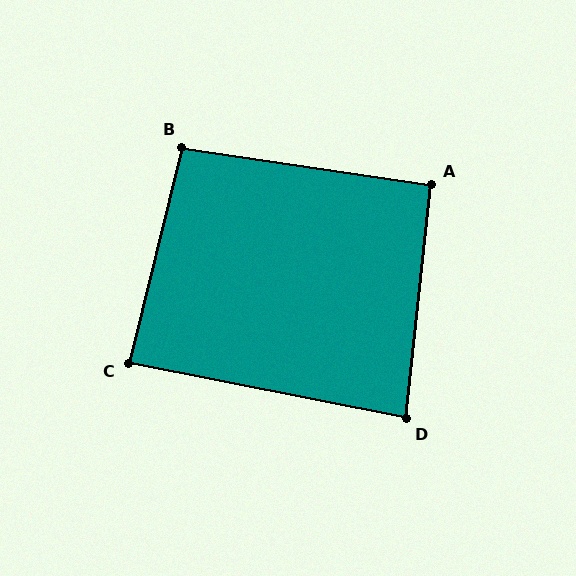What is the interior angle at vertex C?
Approximately 87 degrees (approximately right).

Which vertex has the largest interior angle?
B, at approximately 95 degrees.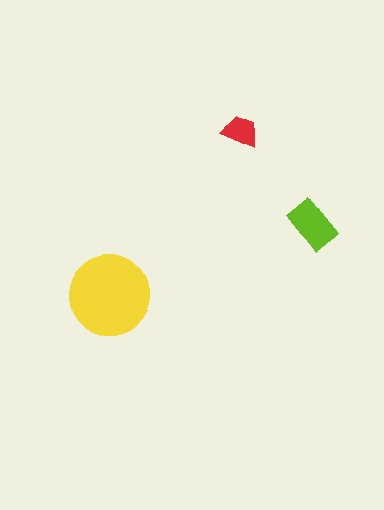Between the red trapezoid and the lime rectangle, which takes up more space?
The lime rectangle.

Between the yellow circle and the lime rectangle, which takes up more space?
The yellow circle.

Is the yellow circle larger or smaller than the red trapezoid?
Larger.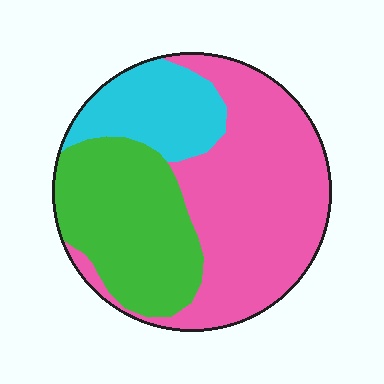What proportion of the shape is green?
Green takes up between a quarter and a half of the shape.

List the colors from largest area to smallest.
From largest to smallest: pink, green, cyan.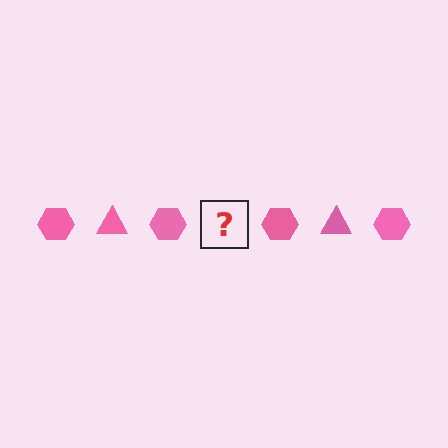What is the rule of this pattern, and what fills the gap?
The rule is that the pattern cycles through hexagon, triangle shapes in pink. The gap should be filled with a pink triangle.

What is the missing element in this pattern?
The missing element is a pink triangle.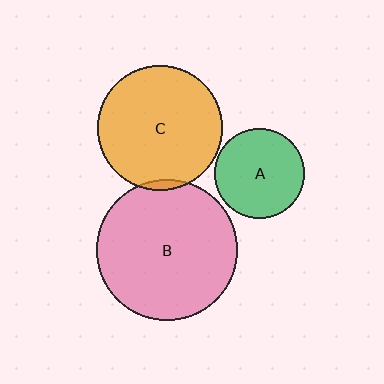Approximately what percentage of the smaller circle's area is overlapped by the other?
Approximately 5%.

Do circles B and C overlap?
Yes.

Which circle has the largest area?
Circle B (pink).